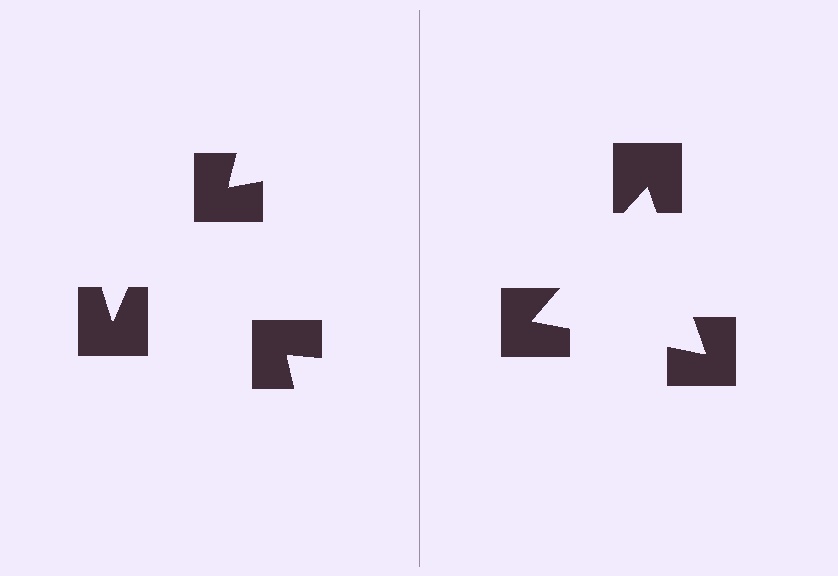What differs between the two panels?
The notched squares are positioned identically on both sides; only the wedge orientations differ. On the right they align to a triangle; on the left they are misaligned.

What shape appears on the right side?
An illusory triangle.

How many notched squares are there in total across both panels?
6 — 3 on each side.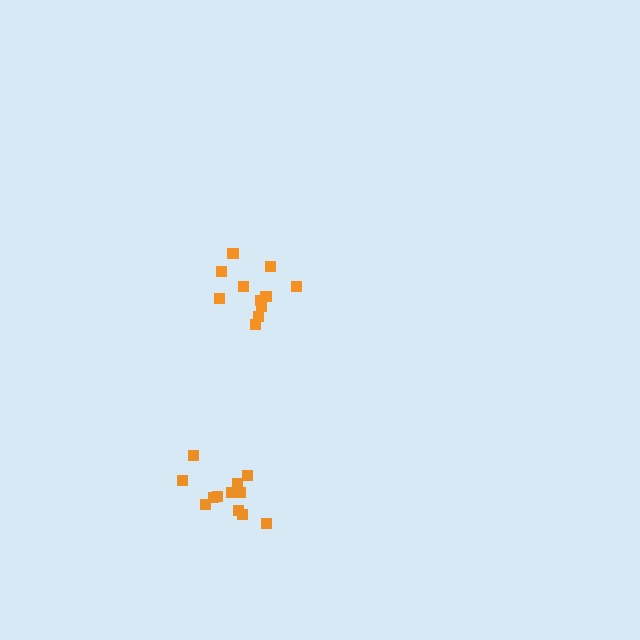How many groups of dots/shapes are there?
There are 2 groups.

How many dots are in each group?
Group 1: 12 dots, Group 2: 11 dots (23 total).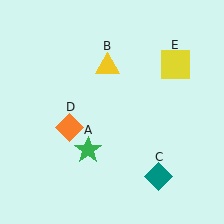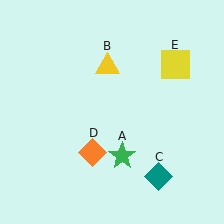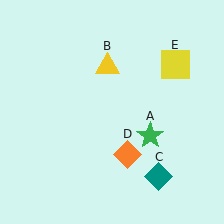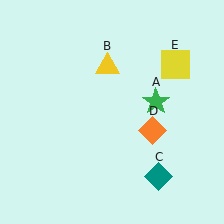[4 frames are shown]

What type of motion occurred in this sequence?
The green star (object A), orange diamond (object D) rotated counterclockwise around the center of the scene.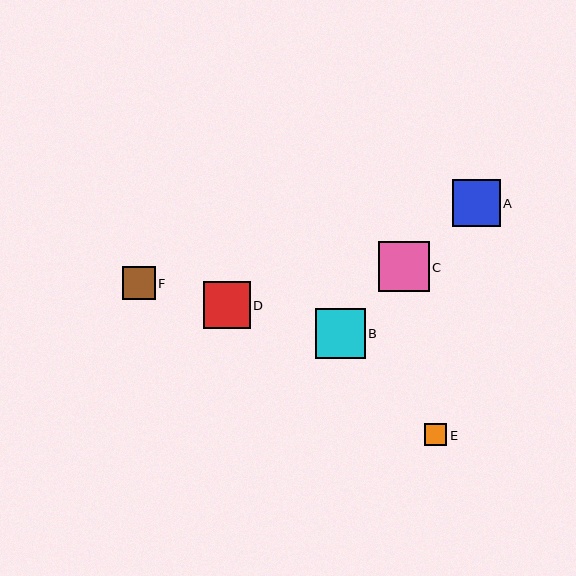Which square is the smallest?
Square E is the smallest with a size of approximately 22 pixels.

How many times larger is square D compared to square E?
Square D is approximately 2.1 times the size of square E.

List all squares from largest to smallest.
From largest to smallest: C, B, A, D, F, E.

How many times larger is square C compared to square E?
Square C is approximately 2.3 times the size of square E.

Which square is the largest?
Square C is the largest with a size of approximately 51 pixels.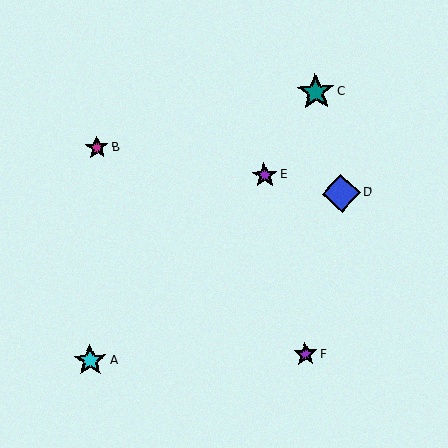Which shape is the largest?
The teal star (labeled C) is the largest.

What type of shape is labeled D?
Shape D is a blue diamond.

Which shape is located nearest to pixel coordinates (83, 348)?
The cyan star (labeled A) at (90, 361) is nearest to that location.